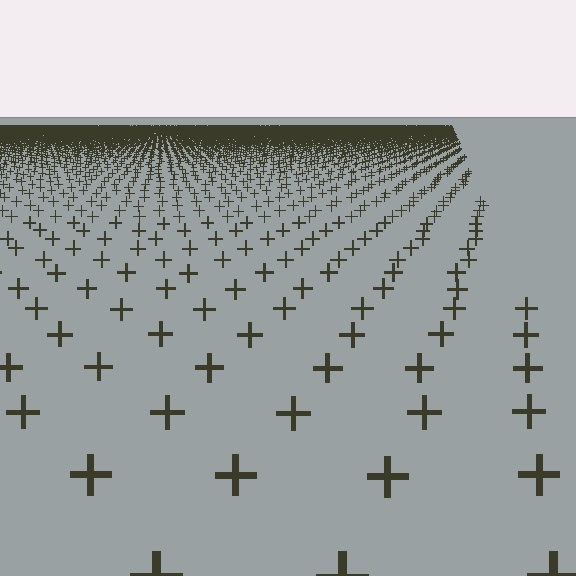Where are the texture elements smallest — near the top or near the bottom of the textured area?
Near the top.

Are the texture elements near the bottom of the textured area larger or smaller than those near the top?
Larger. Near the bottom, elements are closer to the viewer and appear at a bigger on-screen size.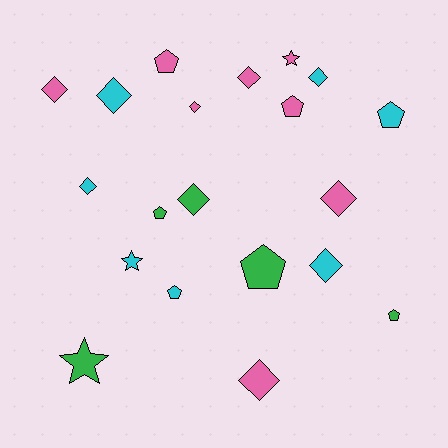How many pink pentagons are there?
There are 2 pink pentagons.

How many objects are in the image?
There are 20 objects.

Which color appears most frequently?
Pink, with 8 objects.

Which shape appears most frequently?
Diamond, with 10 objects.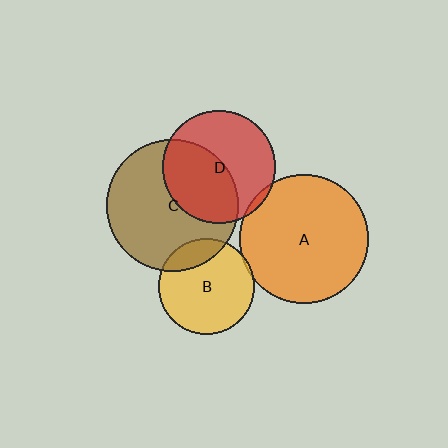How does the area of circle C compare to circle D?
Approximately 1.4 times.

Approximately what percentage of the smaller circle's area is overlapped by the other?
Approximately 45%.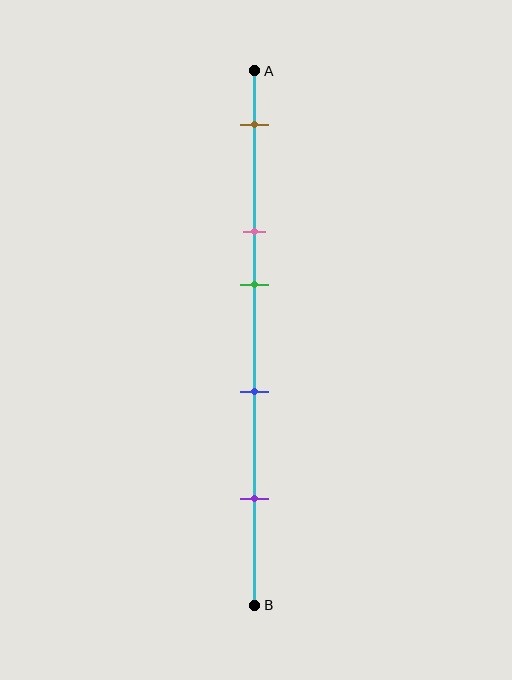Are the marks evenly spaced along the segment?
No, the marks are not evenly spaced.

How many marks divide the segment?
There are 5 marks dividing the segment.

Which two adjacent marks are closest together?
The pink and green marks are the closest adjacent pair.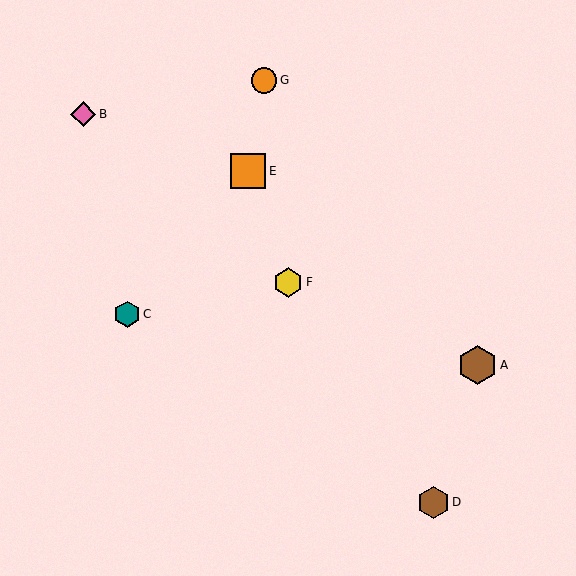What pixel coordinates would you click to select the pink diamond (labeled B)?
Click at (83, 114) to select the pink diamond B.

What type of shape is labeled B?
Shape B is a pink diamond.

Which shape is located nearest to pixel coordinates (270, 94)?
The orange circle (labeled G) at (264, 80) is nearest to that location.